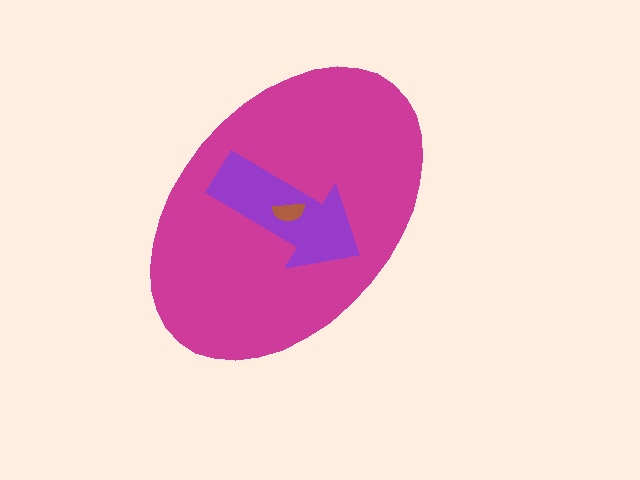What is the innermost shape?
The brown semicircle.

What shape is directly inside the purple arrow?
The brown semicircle.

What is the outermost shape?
The magenta ellipse.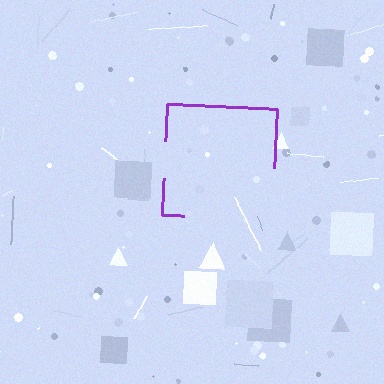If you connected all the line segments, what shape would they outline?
They would outline a square.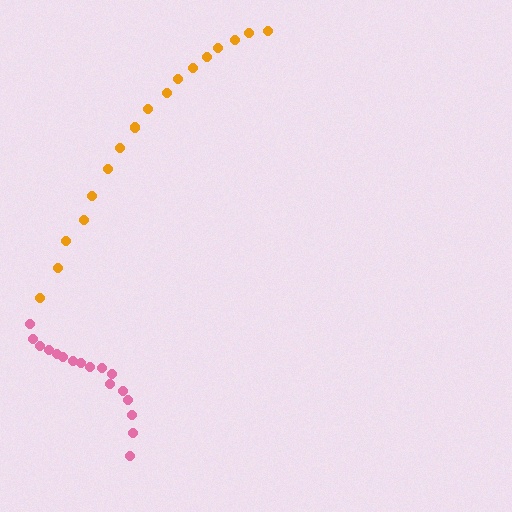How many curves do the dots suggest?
There are 2 distinct paths.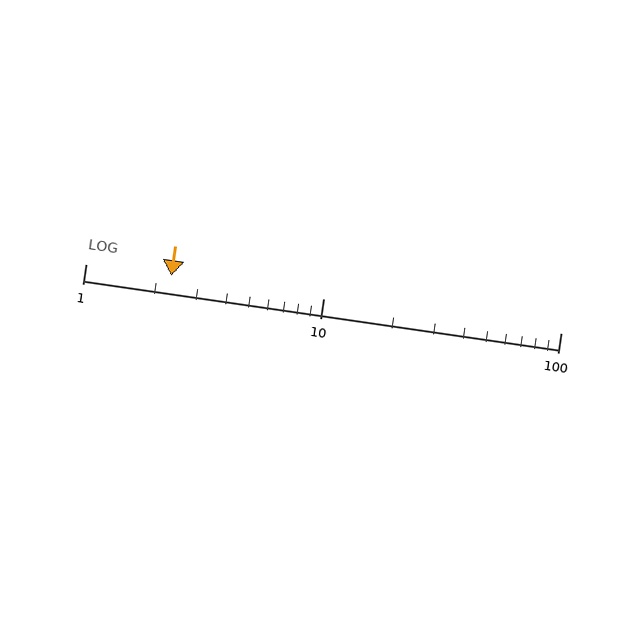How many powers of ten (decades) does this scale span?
The scale spans 2 decades, from 1 to 100.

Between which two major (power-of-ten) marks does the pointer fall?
The pointer is between 1 and 10.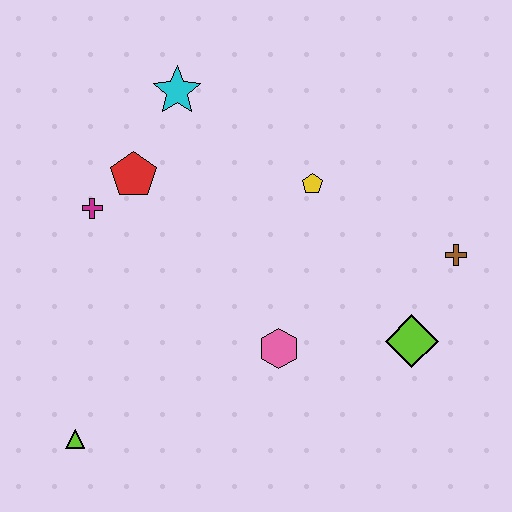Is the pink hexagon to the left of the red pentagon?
No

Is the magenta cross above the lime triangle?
Yes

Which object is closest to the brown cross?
The lime diamond is closest to the brown cross.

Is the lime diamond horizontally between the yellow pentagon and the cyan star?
No